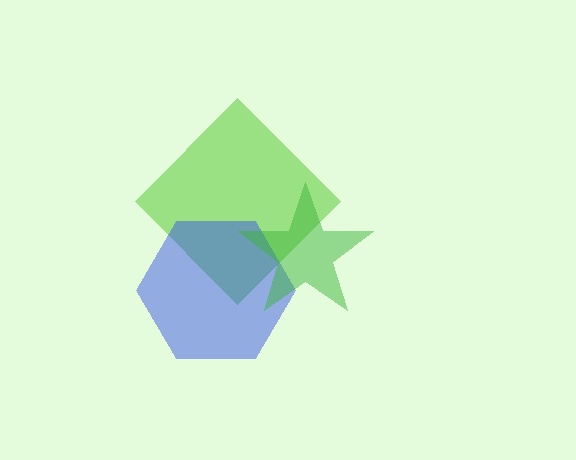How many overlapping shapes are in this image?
There are 3 overlapping shapes in the image.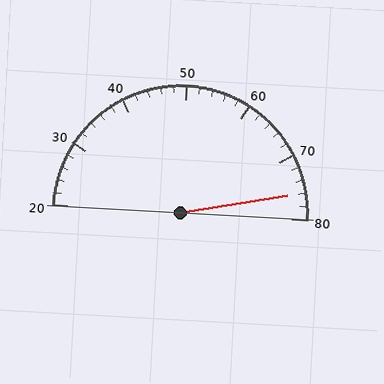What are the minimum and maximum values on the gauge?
The gauge ranges from 20 to 80.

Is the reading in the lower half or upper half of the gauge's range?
The reading is in the upper half of the range (20 to 80).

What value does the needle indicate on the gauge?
The needle indicates approximately 76.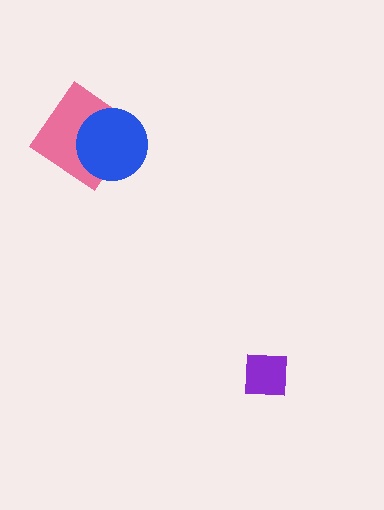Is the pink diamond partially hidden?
Yes, it is partially covered by another shape.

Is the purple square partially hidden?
No, no other shape covers it.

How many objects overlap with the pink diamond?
1 object overlaps with the pink diamond.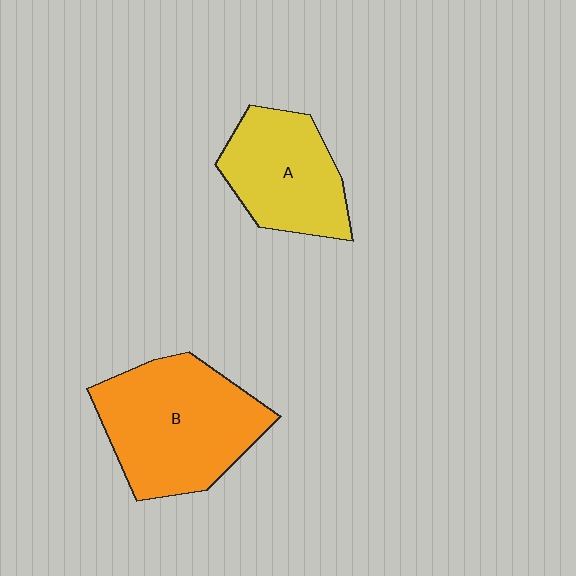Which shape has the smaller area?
Shape A (yellow).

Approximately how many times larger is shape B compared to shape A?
Approximately 1.4 times.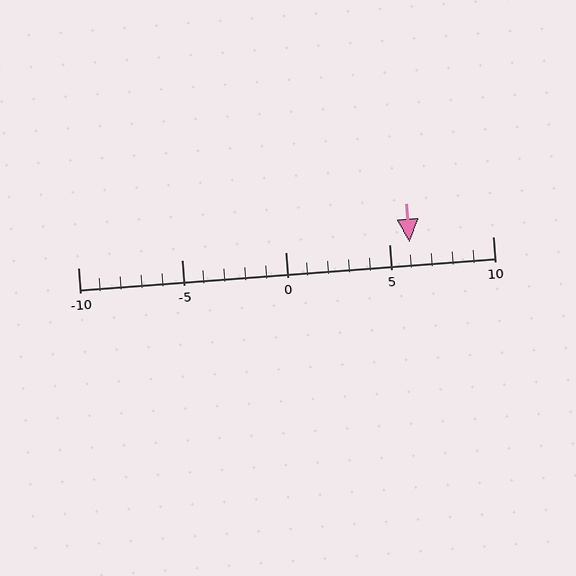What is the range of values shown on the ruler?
The ruler shows values from -10 to 10.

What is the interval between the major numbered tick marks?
The major tick marks are spaced 5 units apart.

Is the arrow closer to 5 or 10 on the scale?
The arrow is closer to 5.